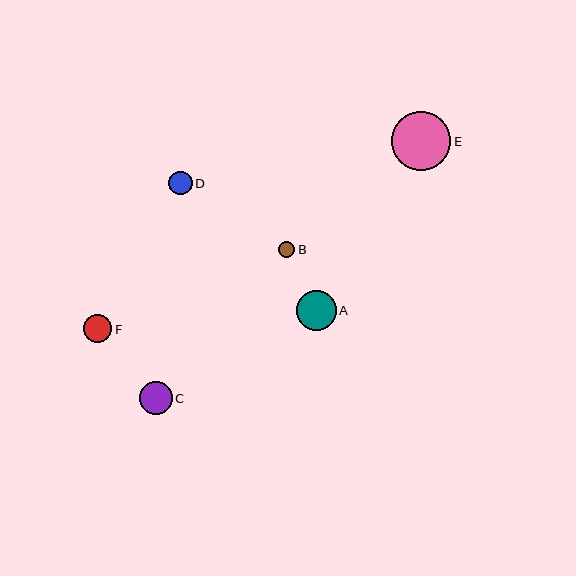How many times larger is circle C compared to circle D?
Circle C is approximately 1.4 times the size of circle D.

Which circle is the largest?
Circle E is the largest with a size of approximately 59 pixels.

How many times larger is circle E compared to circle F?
Circle E is approximately 2.1 times the size of circle F.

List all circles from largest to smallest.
From largest to smallest: E, A, C, F, D, B.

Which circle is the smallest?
Circle B is the smallest with a size of approximately 16 pixels.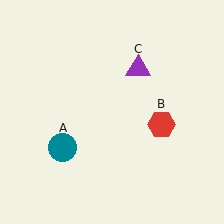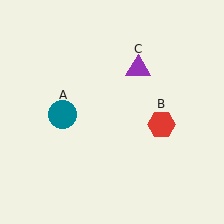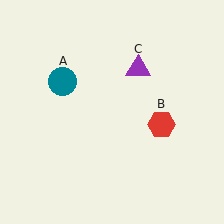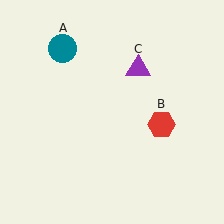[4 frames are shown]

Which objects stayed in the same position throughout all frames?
Red hexagon (object B) and purple triangle (object C) remained stationary.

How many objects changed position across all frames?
1 object changed position: teal circle (object A).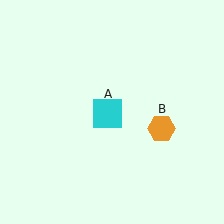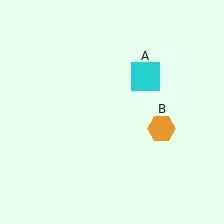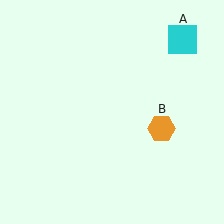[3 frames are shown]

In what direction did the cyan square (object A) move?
The cyan square (object A) moved up and to the right.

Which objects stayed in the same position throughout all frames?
Orange hexagon (object B) remained stationary.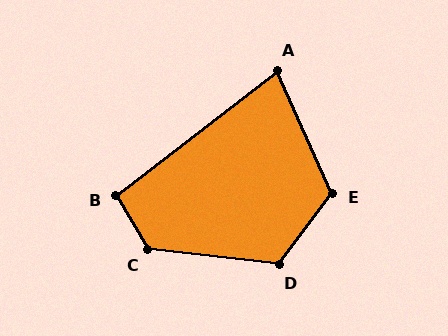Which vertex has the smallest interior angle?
A, at approximately 76 degrees.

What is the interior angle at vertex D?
Approximately 120 degrees (obtuse).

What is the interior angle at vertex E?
Approximately 119 degrees (obtuse).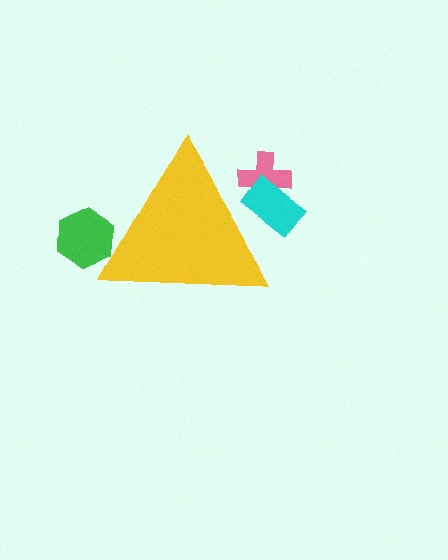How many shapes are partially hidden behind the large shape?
3 shapes are partially hidden.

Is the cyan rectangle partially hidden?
Yes, the cyan rectangle is partially hidden behind the yellow triangle.